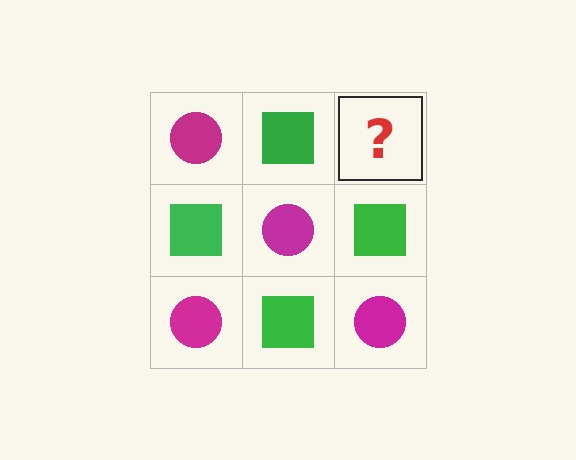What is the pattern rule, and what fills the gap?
The rule is that it alternates magenta circle and green square in a checkerboard pattern. The gap should be filled with a magenta circle.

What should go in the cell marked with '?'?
The missing cell should contain a magenta circle.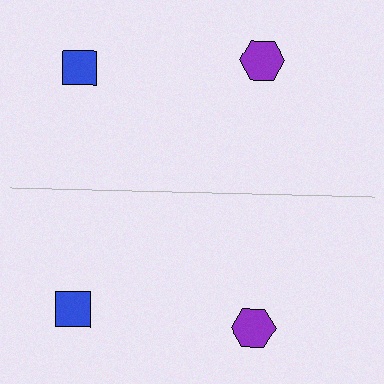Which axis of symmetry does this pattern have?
The pattern has a horizontal axis of symmetry running through the center of the image.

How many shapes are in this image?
There are 4 shapes in this image.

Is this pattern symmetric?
Yes, this pattern has bilateral (reflection) symmetry.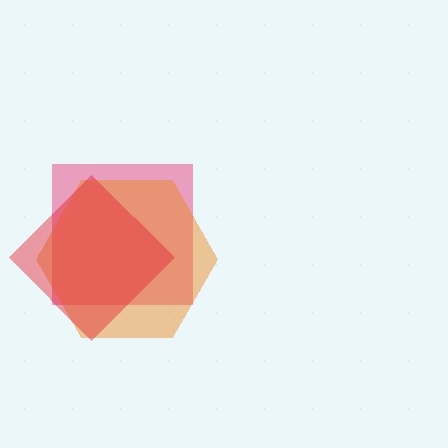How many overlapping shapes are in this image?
There are 3 overlapping shapes in the image.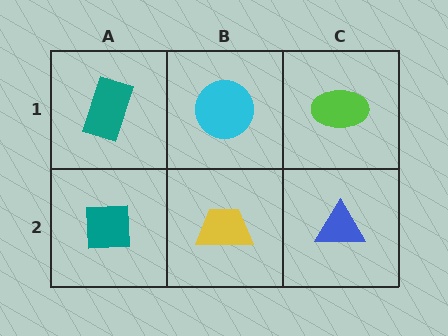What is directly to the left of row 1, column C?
A cyan circle.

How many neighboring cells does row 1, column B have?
3.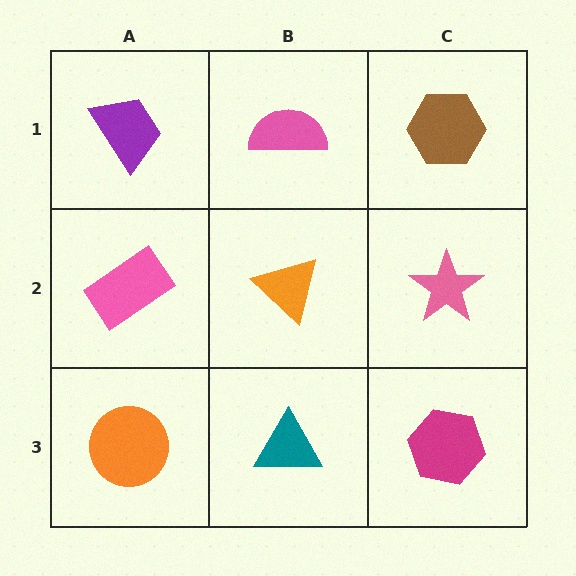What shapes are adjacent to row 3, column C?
A pink star (row 2, column C), a teal triangle (row 3, column B).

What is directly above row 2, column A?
A purple trapezoid.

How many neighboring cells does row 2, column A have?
3.